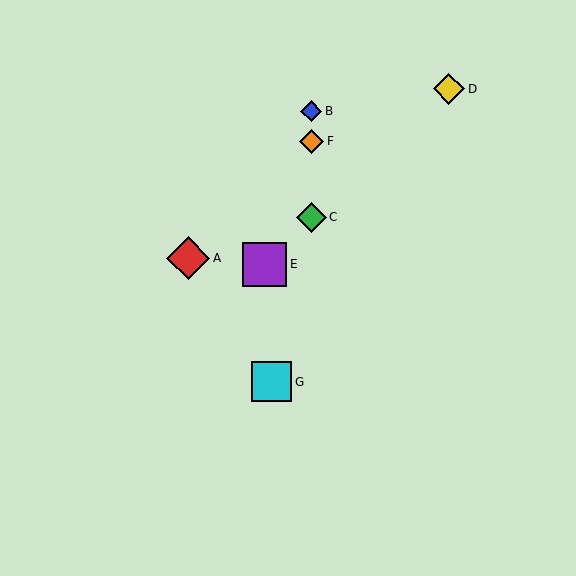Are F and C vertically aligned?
Yes, both are at x≈311.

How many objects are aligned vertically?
3 objects (B, C, F) are aligned vertically.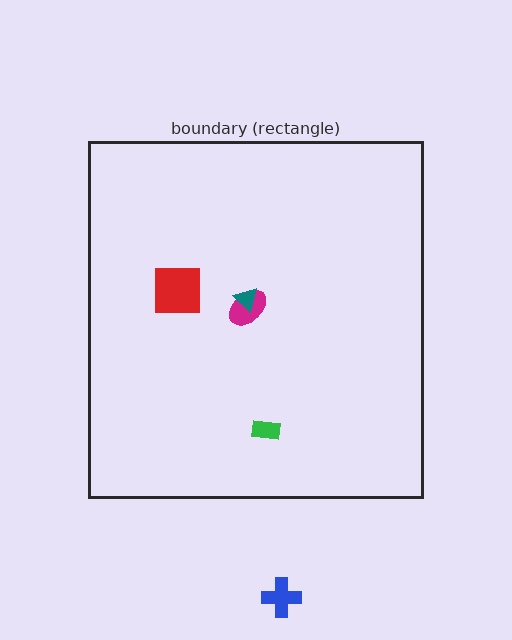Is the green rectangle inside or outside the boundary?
Inside.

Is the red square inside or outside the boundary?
Inside.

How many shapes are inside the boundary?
4 inside, 1 outside.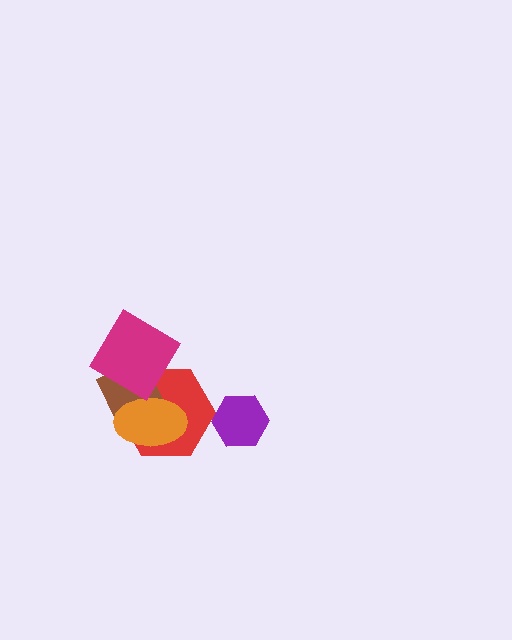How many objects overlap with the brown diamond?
3 objects overlap with the brown diamond.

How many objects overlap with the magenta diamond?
3 objects overlap with the magenta diamond.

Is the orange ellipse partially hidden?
Yes, it is partially covered by another shape.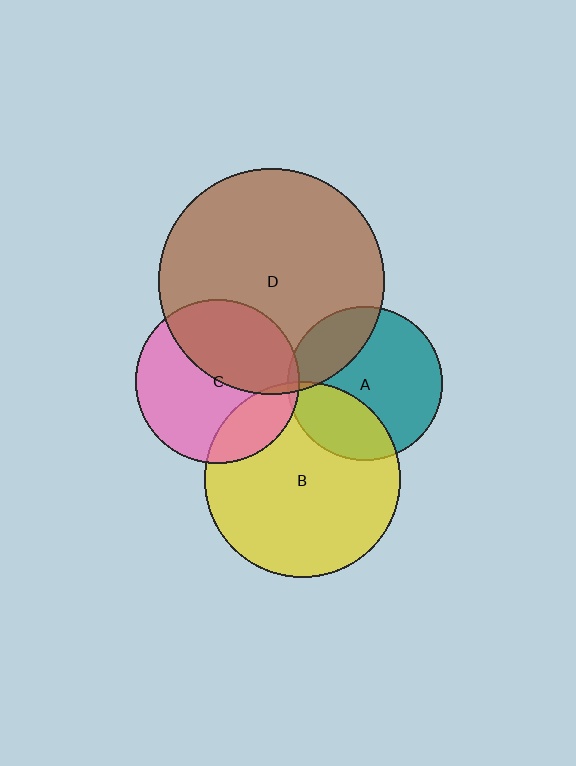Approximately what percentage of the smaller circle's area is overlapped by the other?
Approximately 40%.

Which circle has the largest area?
Circle D (brown).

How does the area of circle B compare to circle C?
Approximately 1.4 times.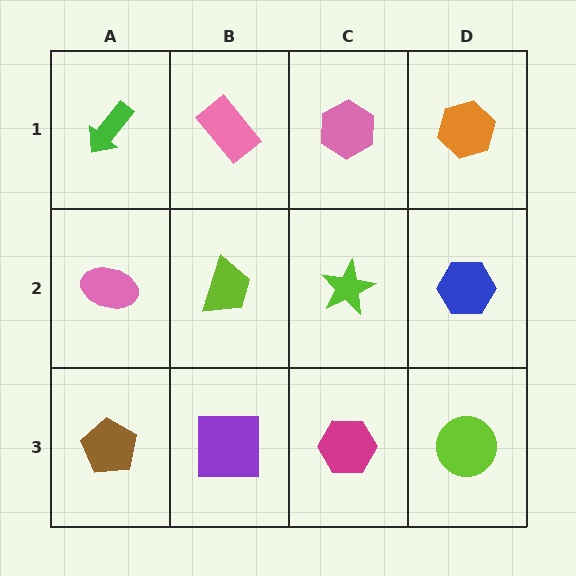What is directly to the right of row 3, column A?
A purple square.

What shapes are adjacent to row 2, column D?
An orange hexagon (row 1, column D), a lime circle (row 3, column D), a lime star (row 2, column C).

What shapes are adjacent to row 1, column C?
A lime star (row 2, column C), a pink rectangle (row 1, column B), an orange hexagon (row 1, column D).